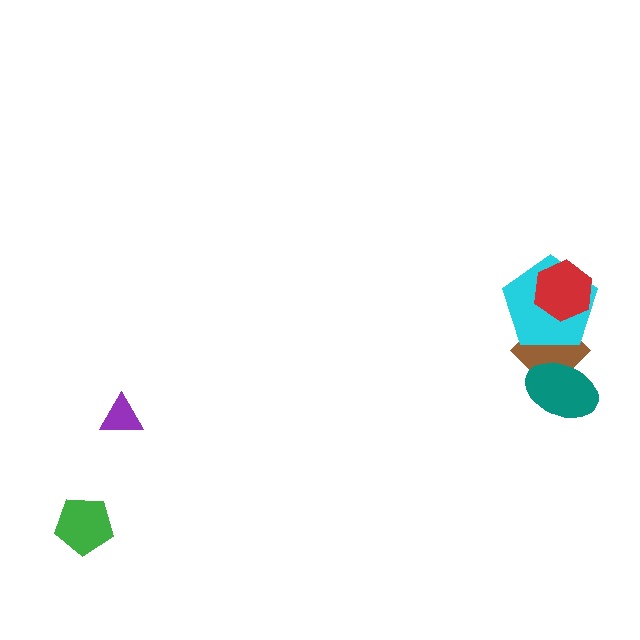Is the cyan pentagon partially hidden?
Yes, it is partially covered by another shape.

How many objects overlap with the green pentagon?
0 objects overlap with the green pentagon.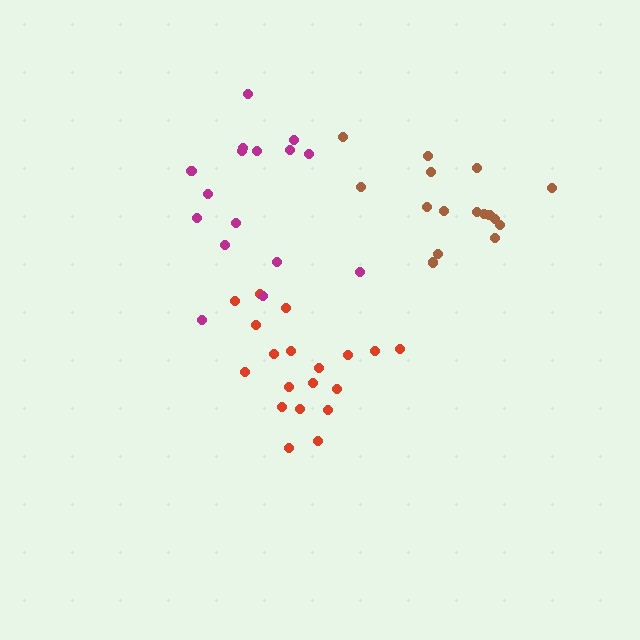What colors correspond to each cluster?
The clusters are colored: brown, red, magenta.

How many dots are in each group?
Group 1: 16 dots, Group 2: 19 dots, Group 3: 16 dots (51 total).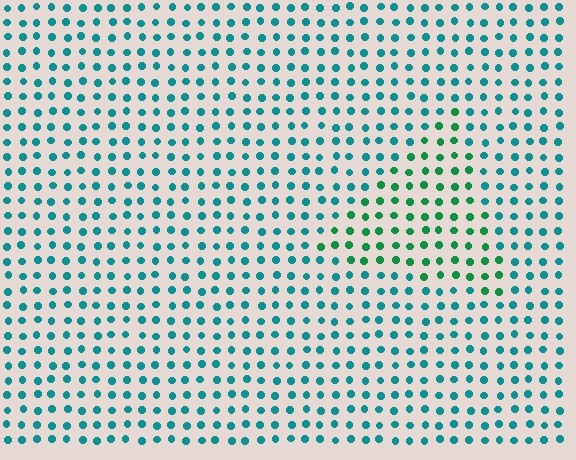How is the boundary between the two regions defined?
The boundary is defined purely by a slight shift in hue (about 36 degrees). Spacing, size, and orientation are identical on both sides.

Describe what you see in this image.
The image is filled with small teal elements in a uniform arrangement. A triangle-shaped region is visible where the elements are tinted to a slightly different hue, forming a subtle color boundary.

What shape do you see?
I see a triangle.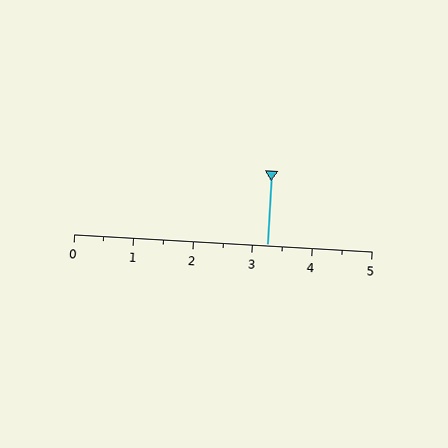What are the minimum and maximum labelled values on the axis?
The axis runs from 0 to 5.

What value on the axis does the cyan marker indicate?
The marker indicates approximately 3.2.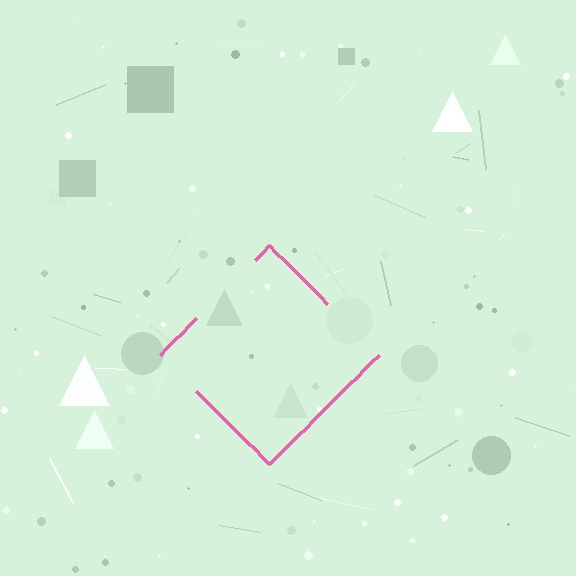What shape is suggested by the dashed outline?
The dashed outline suggests a diamond.